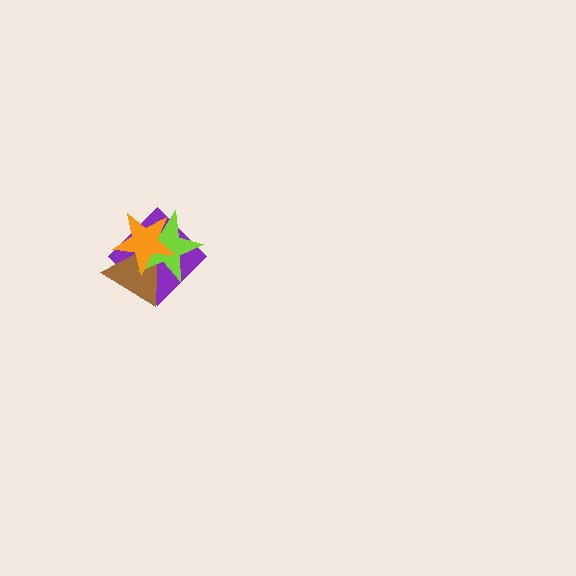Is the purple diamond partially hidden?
Yes, it is partially covered by another shape.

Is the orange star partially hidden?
No, no other shape covers it.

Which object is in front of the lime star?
The orange star is in front of the lime star.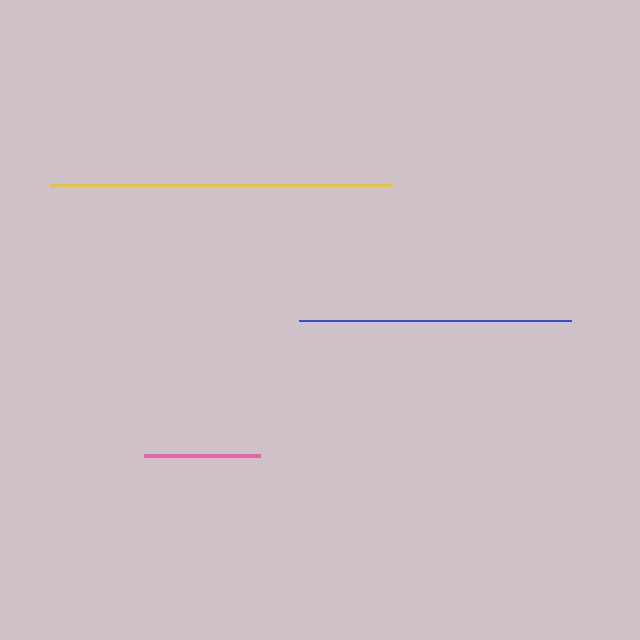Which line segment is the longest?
The yellow line is the longest at approximately 342 pixels.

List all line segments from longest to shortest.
From longest to shortest: yellow, blue, pink.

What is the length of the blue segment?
The blue segment is approximately 272 pixels long.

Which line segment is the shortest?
The pink line is the shortest at approximately 116 pixels.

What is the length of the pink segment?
The pink segment is approximately 116 pixels long.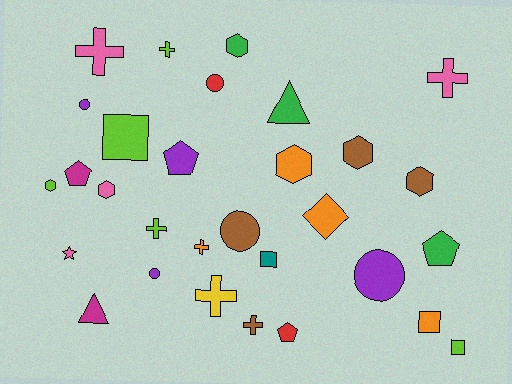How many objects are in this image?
There are 30 objects.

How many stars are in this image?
There is 1 star.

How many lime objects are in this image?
There are 5 lime objects.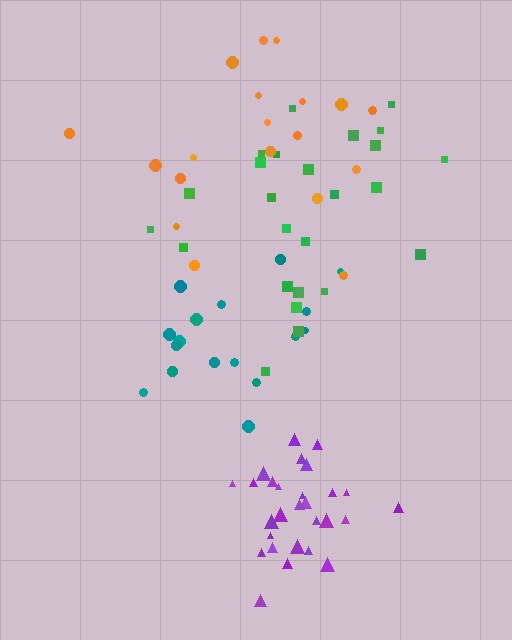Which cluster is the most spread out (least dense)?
Orange.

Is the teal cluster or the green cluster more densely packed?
Green.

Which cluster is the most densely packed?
Purple.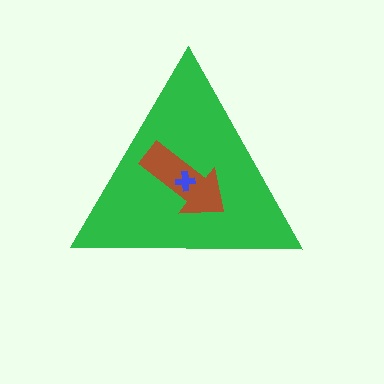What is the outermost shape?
The green triangle.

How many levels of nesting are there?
3.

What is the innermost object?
The blue cross.